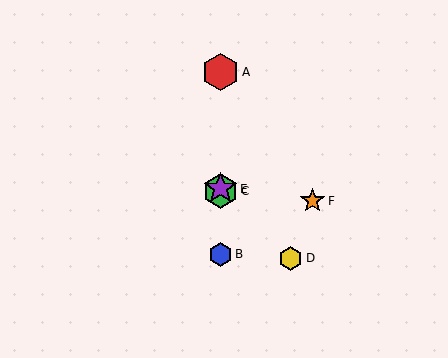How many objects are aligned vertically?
4 objects (A, B, C, E) are aligned vertically.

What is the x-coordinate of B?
Object B is at x≈220.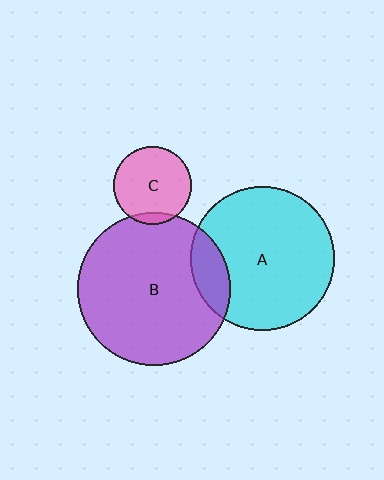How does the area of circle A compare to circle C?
Approximately 3.4 times.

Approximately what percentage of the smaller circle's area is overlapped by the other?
Approximately 15%.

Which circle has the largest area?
Circle B (purple).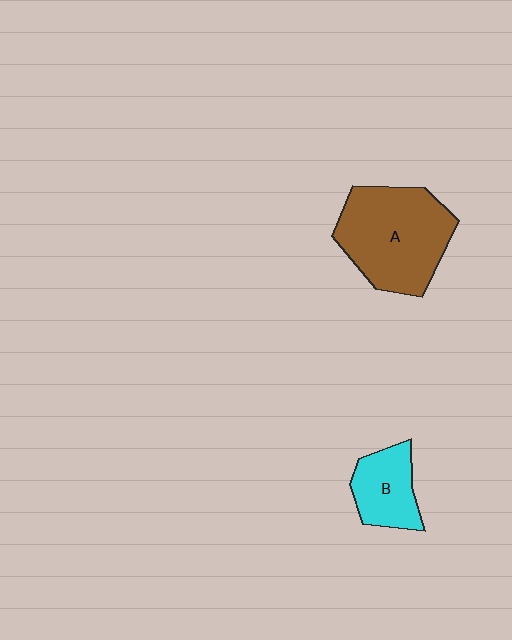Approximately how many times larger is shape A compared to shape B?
Approximately 2.1 times.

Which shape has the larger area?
Shape A (brown).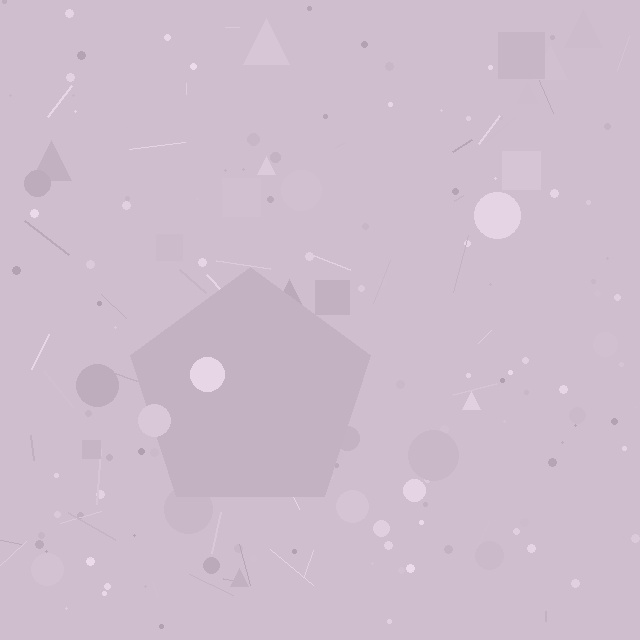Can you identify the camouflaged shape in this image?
The camouflaged shape is a pentagon.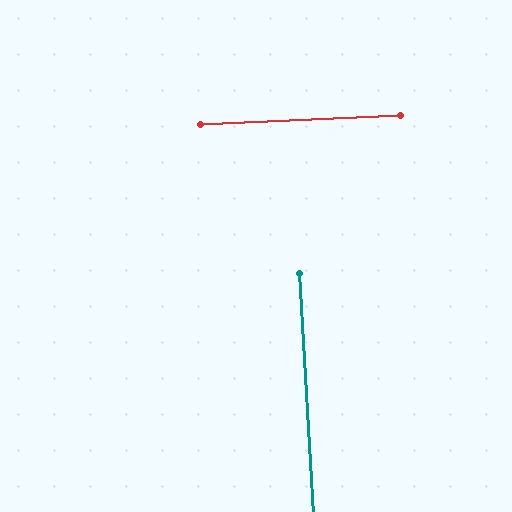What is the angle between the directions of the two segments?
Approximately 89 degrees.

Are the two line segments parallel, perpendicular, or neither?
Perpendicular — they meet at approximately 89°.